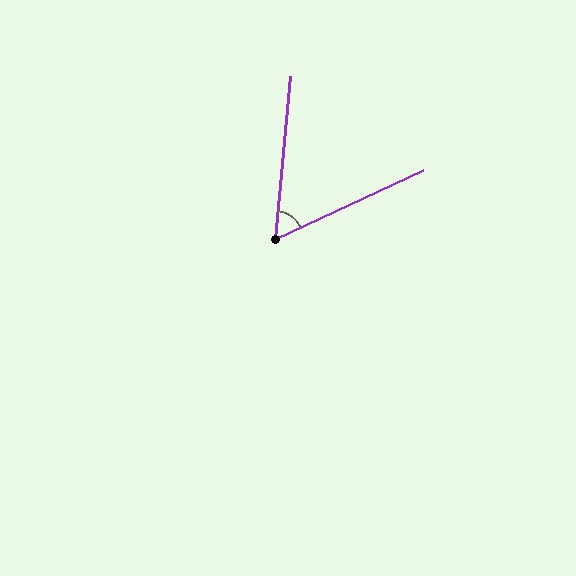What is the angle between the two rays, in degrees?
Approximately 60 degrees.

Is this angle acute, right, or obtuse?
It is acute.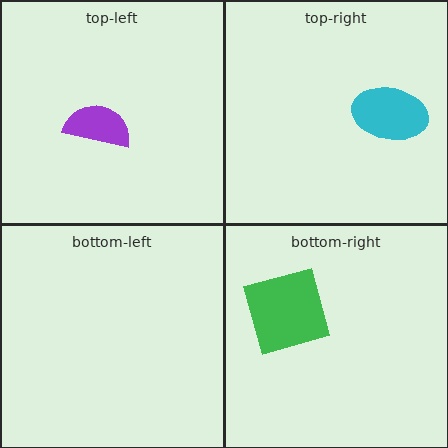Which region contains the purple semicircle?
The top-left region.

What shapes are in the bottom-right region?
The green square.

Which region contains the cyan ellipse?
The top-right region.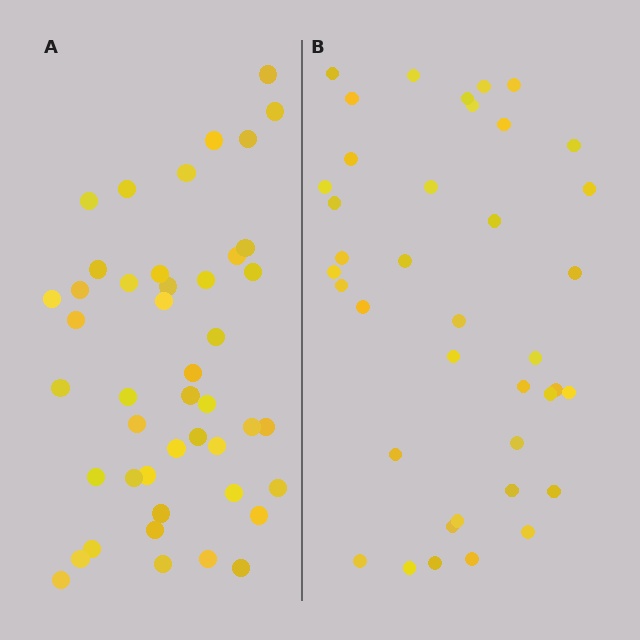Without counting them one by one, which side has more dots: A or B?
Region A (the left region) has more dots.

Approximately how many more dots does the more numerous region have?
Region A has about 6 more dots than region B.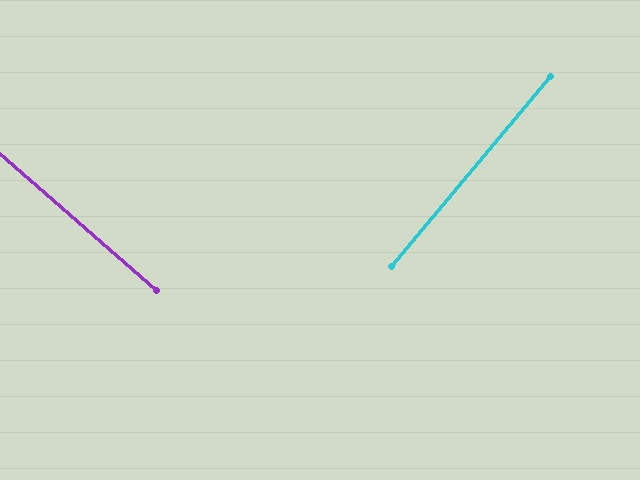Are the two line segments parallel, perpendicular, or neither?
Perpendicular — they meet at approximately 89°.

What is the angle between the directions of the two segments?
Approximately 89 degrees.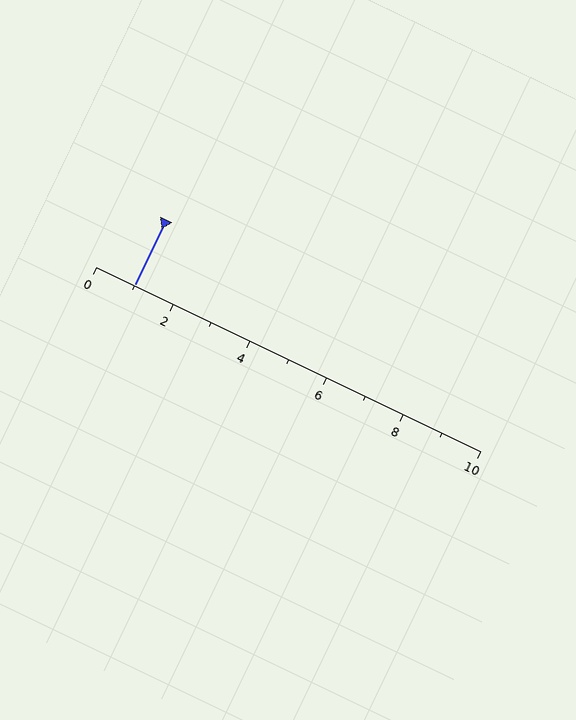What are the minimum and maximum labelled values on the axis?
The axis runs from 0 to 10.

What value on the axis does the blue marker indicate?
The marker indicates approximately 1.